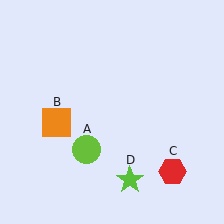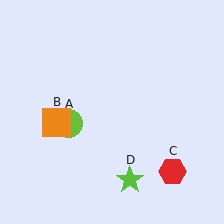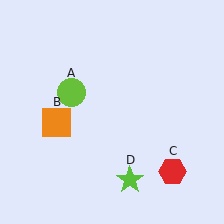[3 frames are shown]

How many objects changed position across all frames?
1 object changed position: lime circle (object A).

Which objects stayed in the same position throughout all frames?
Orange square (object B) and red hexagon (object C) and lime star (object D) remained stationary.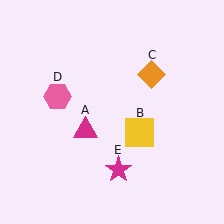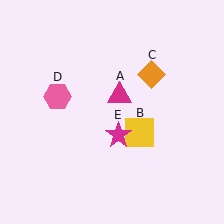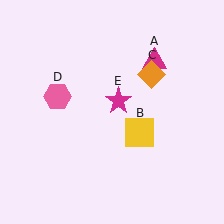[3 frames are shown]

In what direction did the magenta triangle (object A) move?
The magenta triangle (object A) moved up and to the right.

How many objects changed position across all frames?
2 objects changed position: magenta triangle (object A), magenta star (object E).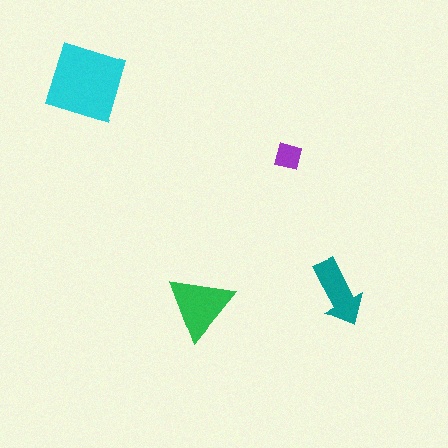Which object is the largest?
The cyan square.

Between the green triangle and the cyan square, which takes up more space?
The cyan square.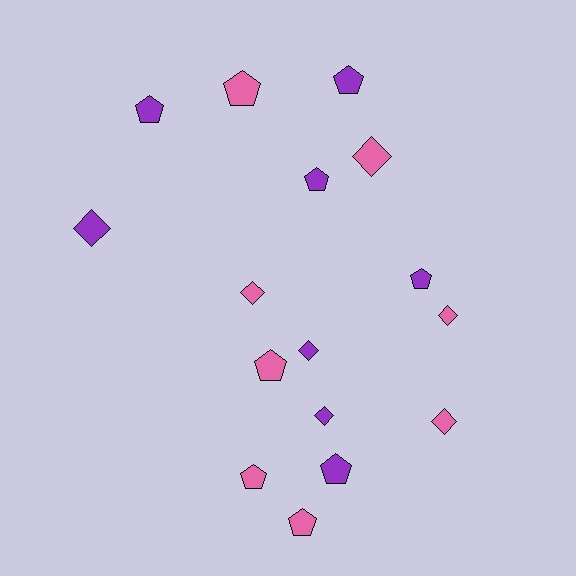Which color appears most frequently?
Pink, with 8 objects.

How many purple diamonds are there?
There are 3 purple diamonds.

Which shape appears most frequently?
Pentagon, with 9 objects.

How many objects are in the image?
There are 16 objects.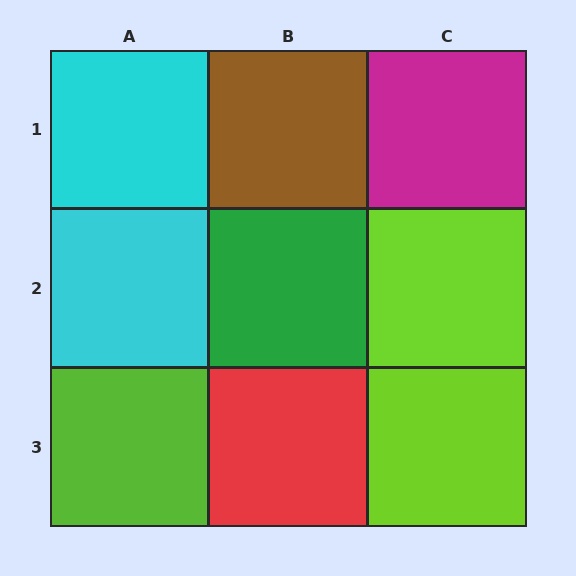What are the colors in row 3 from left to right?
Lime, red, lime.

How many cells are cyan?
2 cells are cyan.